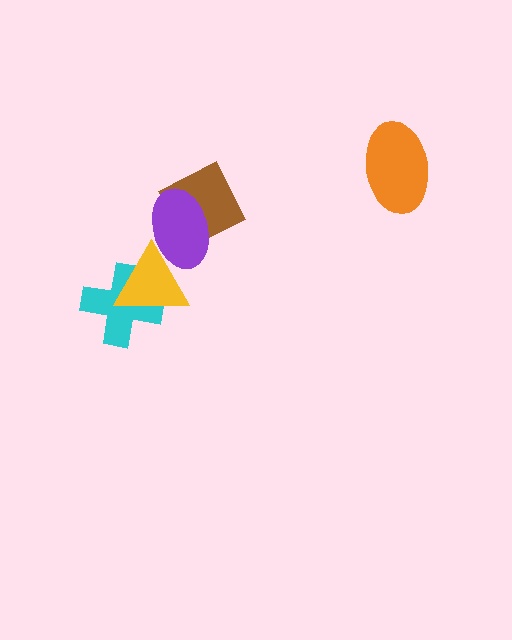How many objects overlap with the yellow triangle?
2 objects overlap with the yellow triangle.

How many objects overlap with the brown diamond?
1 object overlaps with the brown diamond.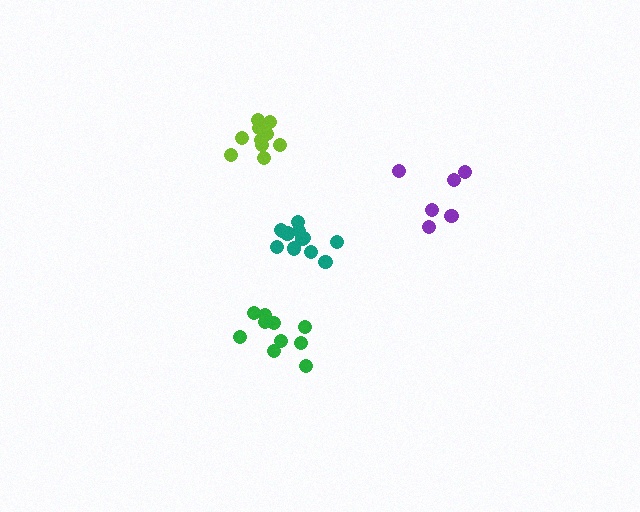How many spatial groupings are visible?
There are 4 spatial groupings.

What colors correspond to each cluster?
The clusters are colored: green, lime, purple, teal.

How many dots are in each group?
Group 1: 10 dots, Group 2: 10 dots, Group 3: 6 dots, Group 4: 12 dots (38 total).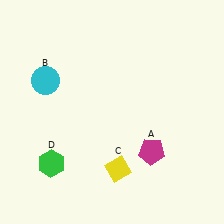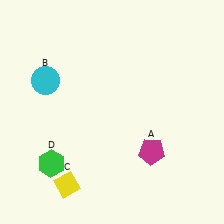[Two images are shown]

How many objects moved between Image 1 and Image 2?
1 object moved between the two images.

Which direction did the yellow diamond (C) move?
The yellow diamond (C) moved left.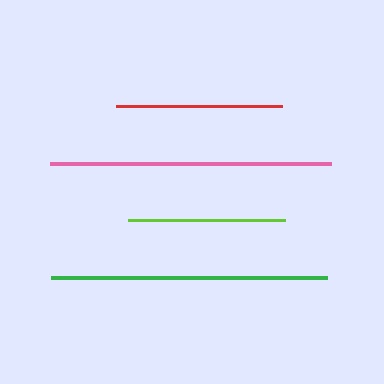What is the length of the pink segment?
The pink segment is approximately 281 pixels long.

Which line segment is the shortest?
The lime line is the shortest at approximately 156 pixels.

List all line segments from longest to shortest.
From longest to shortest: pink, green, red, lime.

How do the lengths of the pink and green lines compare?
The pink and green lines are approximately the same length.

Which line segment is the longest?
The pink line is the longest at approximately 281 pixels.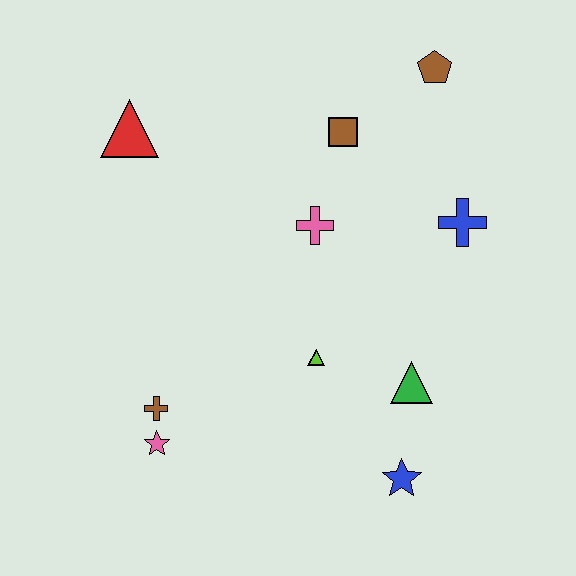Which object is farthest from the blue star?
The red triangle is farthest from the blue star.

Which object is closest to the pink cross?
The brown square is closest to the pink cross.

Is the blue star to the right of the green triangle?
No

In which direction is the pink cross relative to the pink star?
The pink cross is above the pink star.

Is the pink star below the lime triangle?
Yes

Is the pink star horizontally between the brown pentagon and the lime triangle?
No